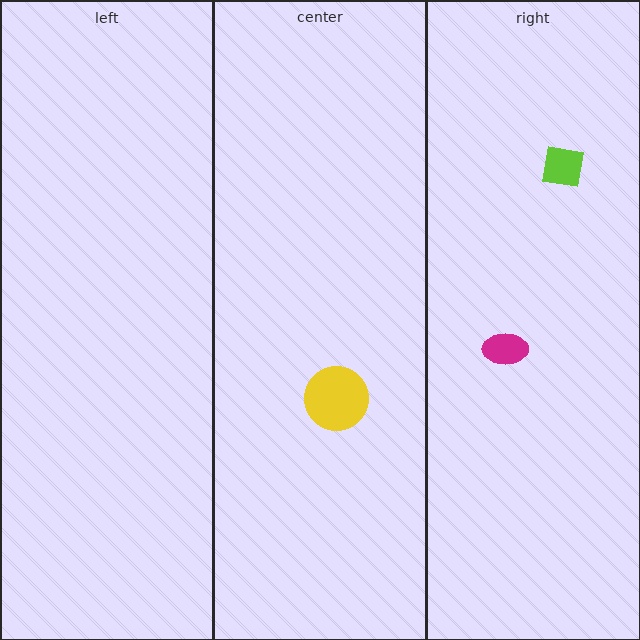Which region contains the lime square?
The right region.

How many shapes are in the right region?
2.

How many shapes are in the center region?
1.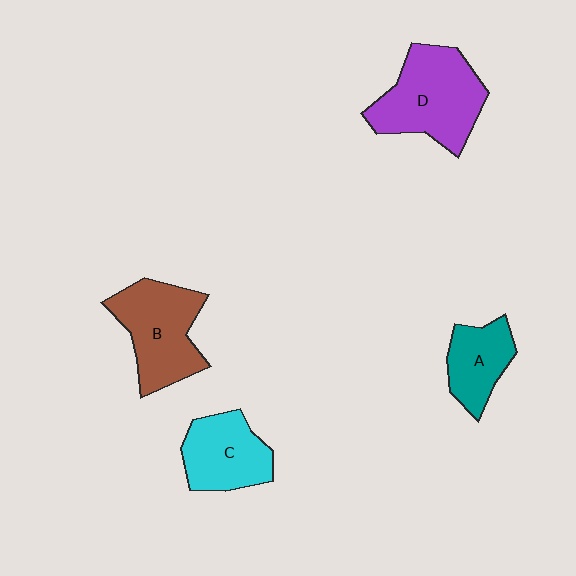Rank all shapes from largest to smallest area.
From largest to smallest: D (purple), B (brown), C (cyan), A (teal).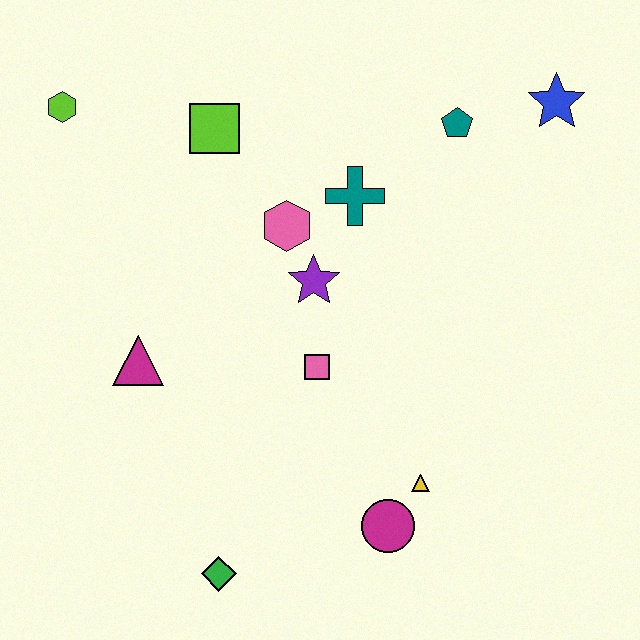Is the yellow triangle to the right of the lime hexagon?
Yes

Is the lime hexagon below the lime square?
No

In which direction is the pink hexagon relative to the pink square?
The pink hexagon is above the pink square.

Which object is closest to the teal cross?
The pink hexagon is closest to the teal cross.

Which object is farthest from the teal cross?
The green diamond is farthest from the teal cross.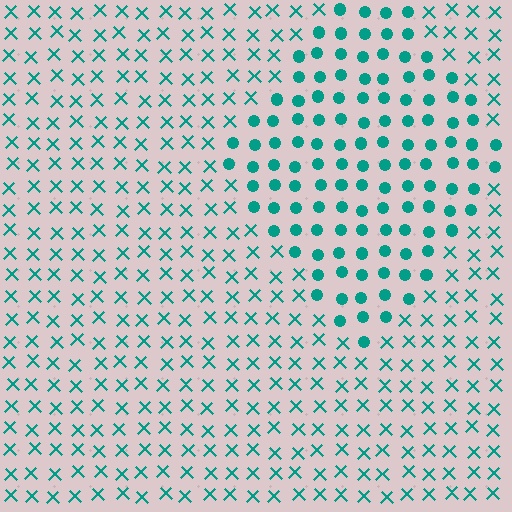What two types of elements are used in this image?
The image uses circles inside the diamond region and X marks outside it.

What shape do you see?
I see a diamond.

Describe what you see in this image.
The image is filled with small teal elements arranged in a uniform grid. A diamond-shaped region contains circles, while the surrounding area contains X marks. The boundary is defined purely by the change in element shape.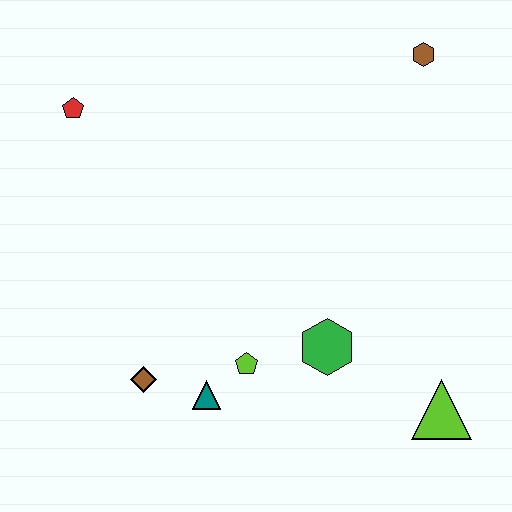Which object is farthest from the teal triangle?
The brown hexagon is farthest from the teal triangle.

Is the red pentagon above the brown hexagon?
No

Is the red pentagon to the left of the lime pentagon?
Yes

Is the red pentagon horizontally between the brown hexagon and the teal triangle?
No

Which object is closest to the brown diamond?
The teal triangle is closest to the brown diamond.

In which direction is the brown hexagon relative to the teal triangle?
The brown hexagon is above the teal triangle.